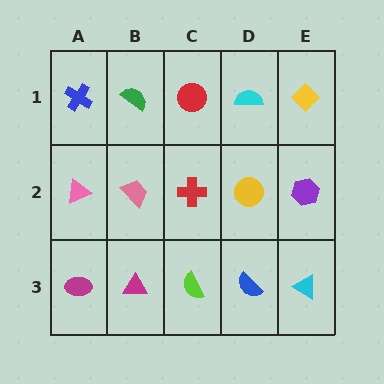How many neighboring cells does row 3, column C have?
3.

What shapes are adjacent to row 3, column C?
A red cross (row 2, column C), a magenta triangle (row 3, column B), a blue semicircle (row 3, column D).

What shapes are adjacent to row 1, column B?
A pink trapezoid (row 2, column B), a blue cross (row 1, column A), a red circle (row 1, column C).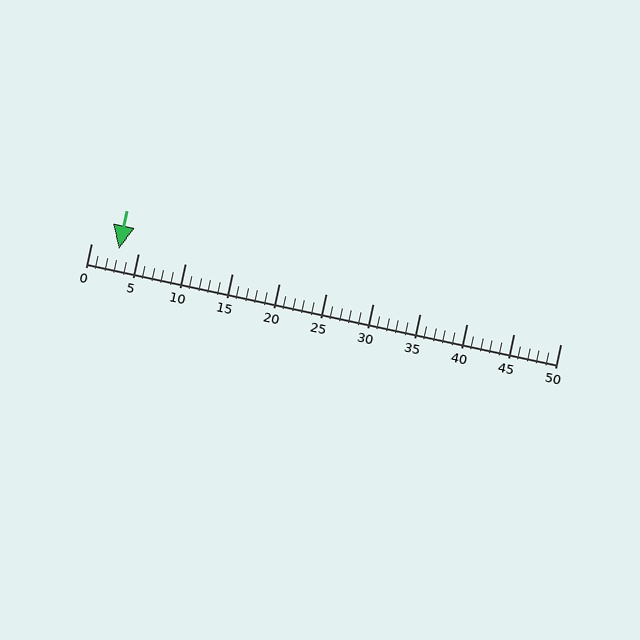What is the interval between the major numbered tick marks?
The major tick marks are spaced 5 units apart.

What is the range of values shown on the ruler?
The ruler shows values from 0 to 50.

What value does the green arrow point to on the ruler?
The green arrow points to approximately 3.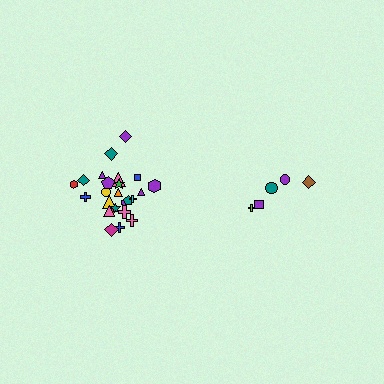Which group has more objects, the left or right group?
The left group.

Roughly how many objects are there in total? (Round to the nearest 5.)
Roughly 30 objects in total.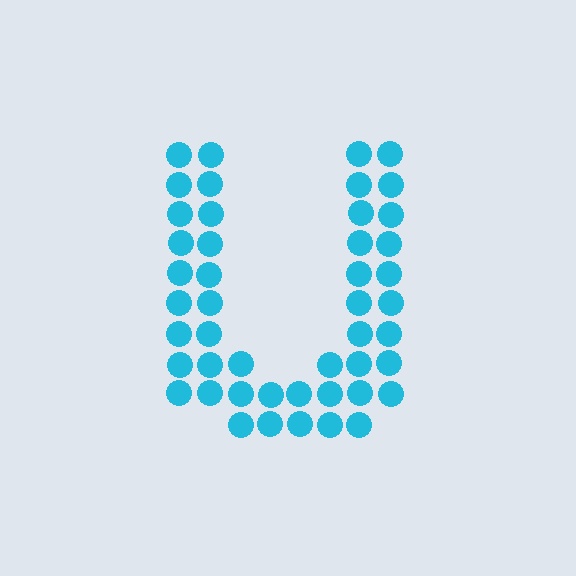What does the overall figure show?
The overall figure shows the letter U.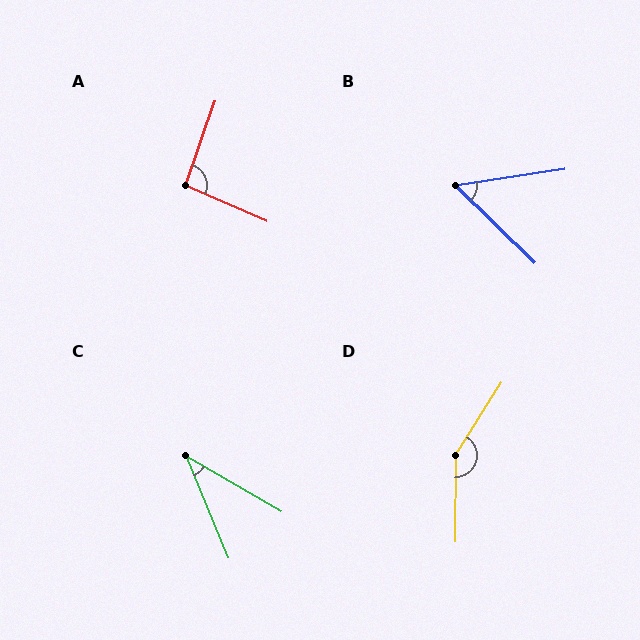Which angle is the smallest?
C, at approximately 37 degrees.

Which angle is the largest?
D, at approximately 148 degrees.